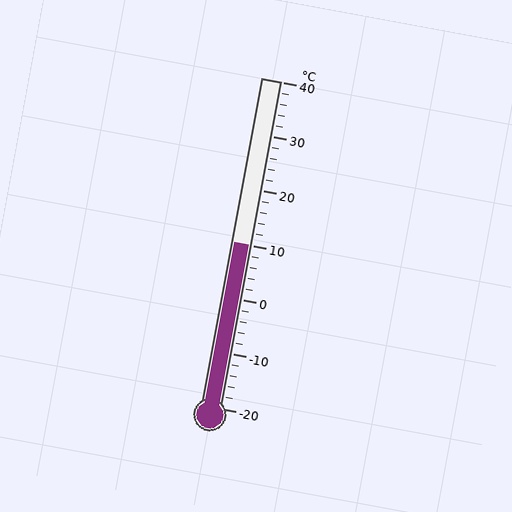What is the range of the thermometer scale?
The thermometer scale ranges from -20°C to 40°C.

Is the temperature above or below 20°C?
The temperature is below 20°C.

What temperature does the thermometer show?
The thermometer shows approximately 10°C.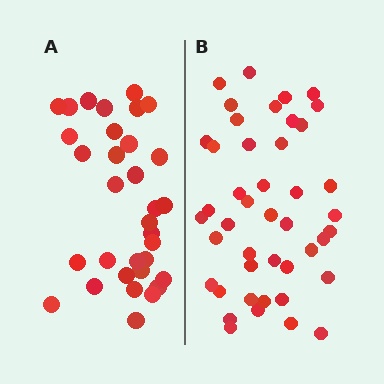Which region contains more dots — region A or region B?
Region B (the right region) has more dots.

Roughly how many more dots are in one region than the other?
Region B has roughly 12 or so more dots than region A.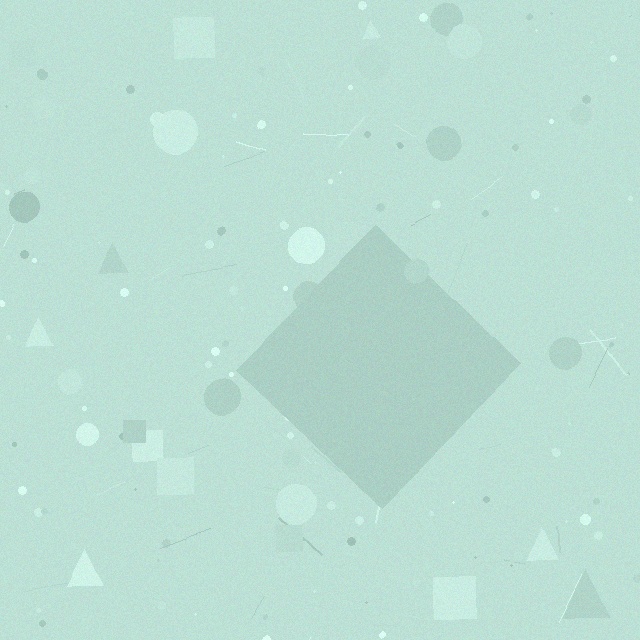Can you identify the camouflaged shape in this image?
The camouflaged shape is a diamond.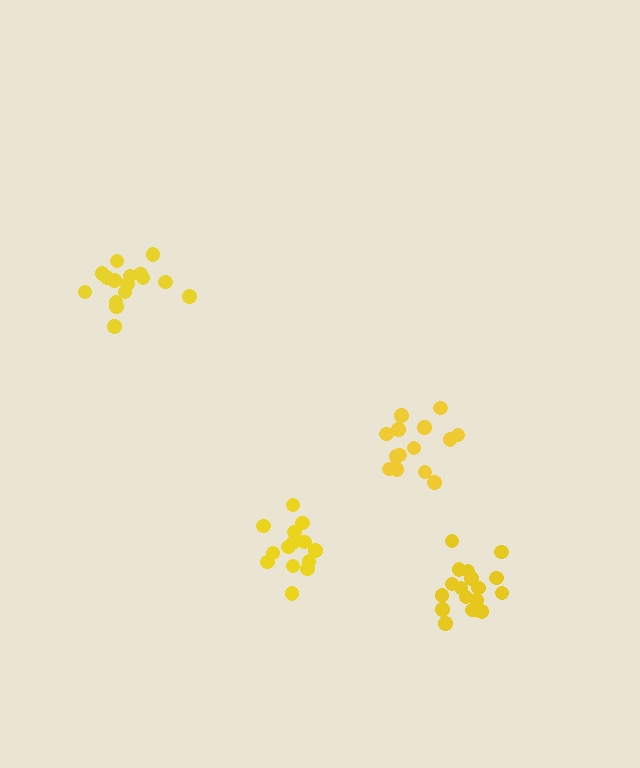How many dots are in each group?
Group 1: 18 dots, Group 2: 14 dots, Group 3: 16 dots, Group 4: 14 dots (62 total).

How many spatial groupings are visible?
There are 4 spatial groupings.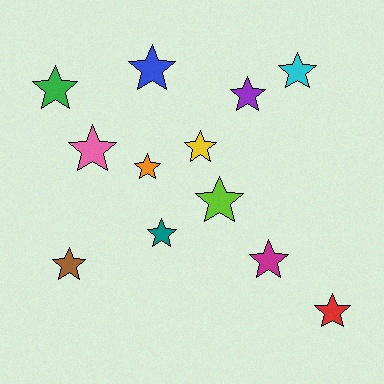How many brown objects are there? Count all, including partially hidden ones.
There is 1 brown object.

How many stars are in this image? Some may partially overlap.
There are 12 stars.